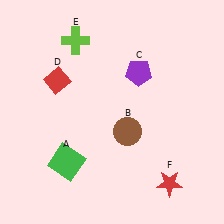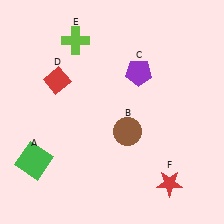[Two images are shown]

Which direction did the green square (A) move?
The green square (A) moved left.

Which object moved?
The green square (A) moved left.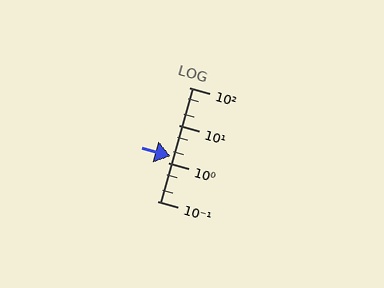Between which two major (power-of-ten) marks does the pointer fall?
The pointer is between 1 and 10.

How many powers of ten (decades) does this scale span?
The scale spans 3 decades, from 0.1 to 100.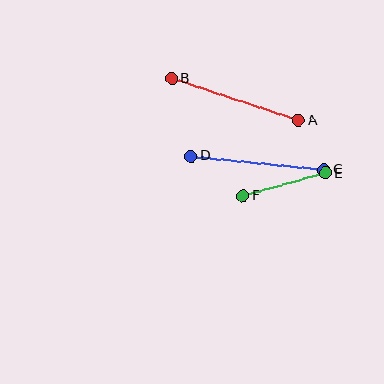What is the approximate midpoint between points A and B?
The midpoint is at approximately (235, 99) pixels.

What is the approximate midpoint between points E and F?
The midpoint is at approximately (284, 184) pixels.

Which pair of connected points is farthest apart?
Points A and B are farthest apart.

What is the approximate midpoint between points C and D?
The midpoint is at approximately (257, 163) pixels.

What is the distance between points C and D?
The distance is approximately 133 pixels.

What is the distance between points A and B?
The distance is approximately 134 pixels.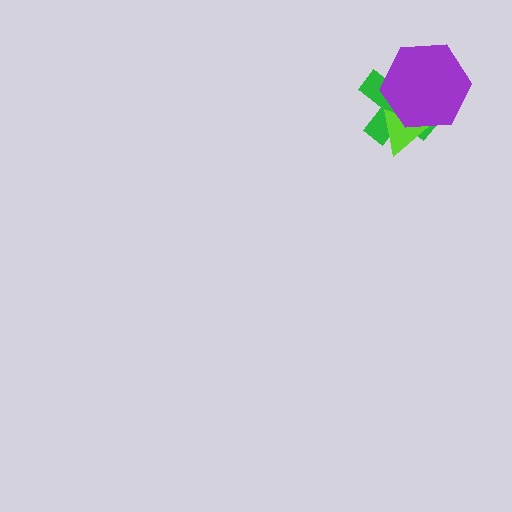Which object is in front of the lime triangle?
The purple hexagon is in front of the lime triangle.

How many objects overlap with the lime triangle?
2 objects overlap with the lime triangle.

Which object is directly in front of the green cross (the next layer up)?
The lime triangle is directly in front of the green cross.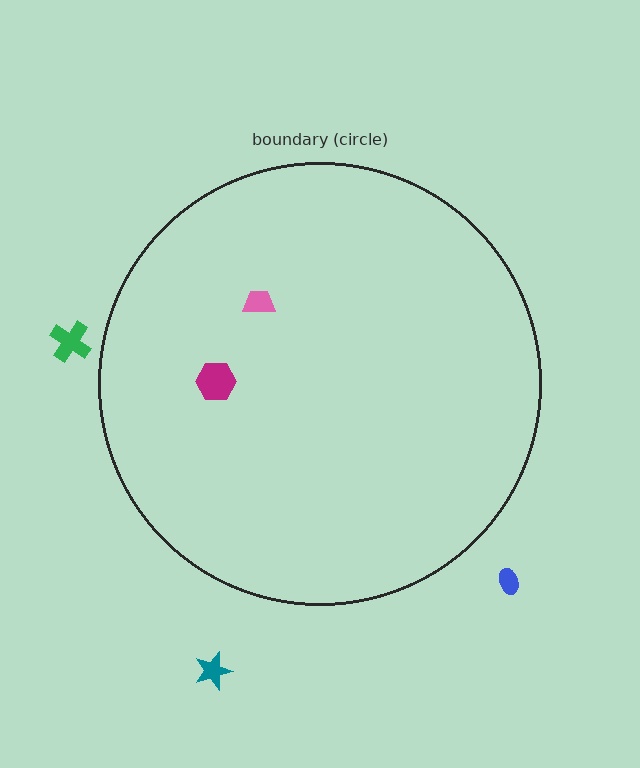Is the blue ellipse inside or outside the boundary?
Outside.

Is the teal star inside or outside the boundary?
Outside.